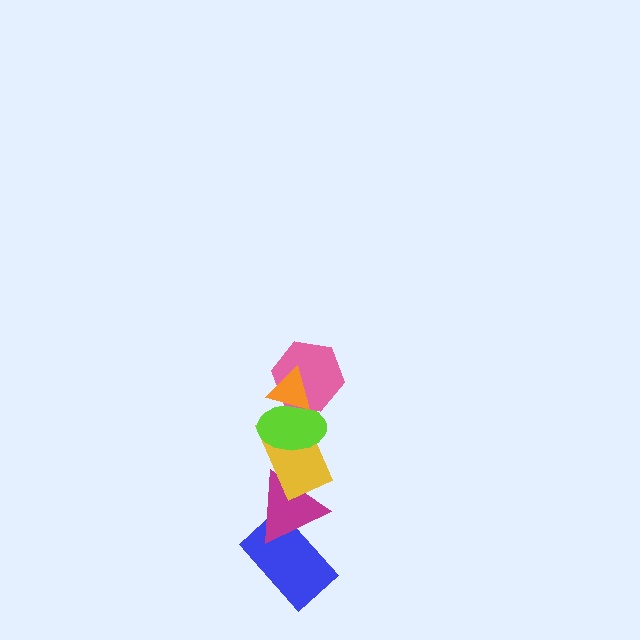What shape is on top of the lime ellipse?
The pink hexagon is on top of the lime ellipse.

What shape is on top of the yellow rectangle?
The lime ellipse is on top of the yellow rectangle.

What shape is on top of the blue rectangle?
The magenta triangle is on top of the blue rectangle.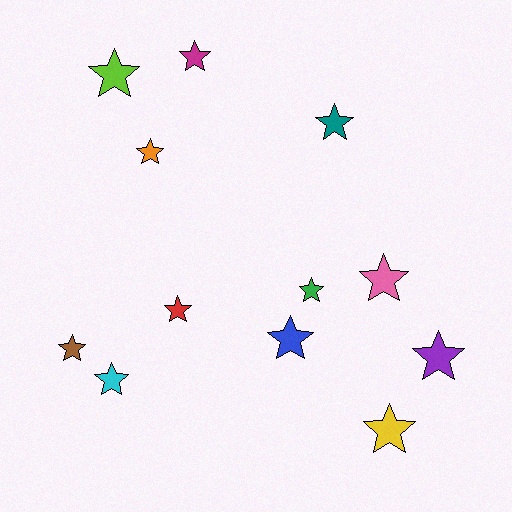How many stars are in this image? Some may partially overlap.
There are 12 stars.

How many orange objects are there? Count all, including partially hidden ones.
There is 1 orange object.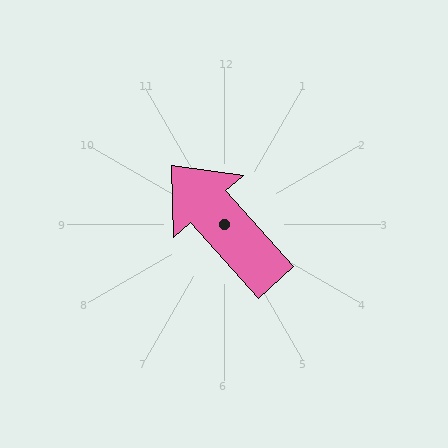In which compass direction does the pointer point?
Northwest.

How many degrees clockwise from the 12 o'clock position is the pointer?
Approximately 318 degrees.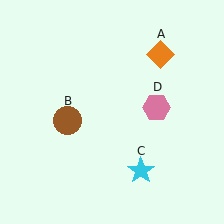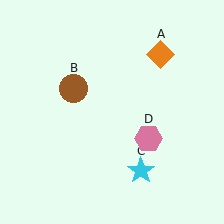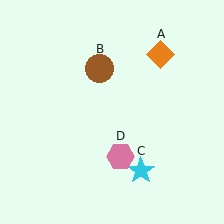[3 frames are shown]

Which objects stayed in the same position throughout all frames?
Orange diamond (object A) and cyan star (object C) remained stationary.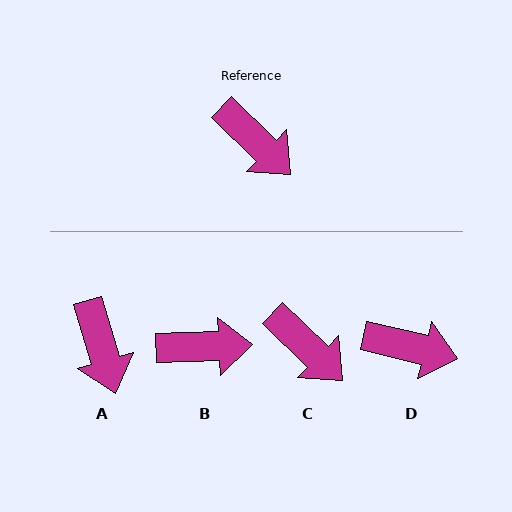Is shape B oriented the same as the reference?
No, it is off by about 46 degrees.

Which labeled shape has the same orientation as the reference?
C.